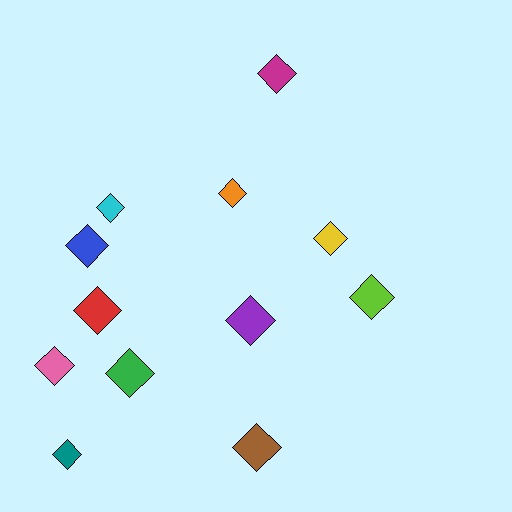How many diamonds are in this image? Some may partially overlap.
There are 12 diamonds.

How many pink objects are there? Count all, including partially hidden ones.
There is 1 pink object.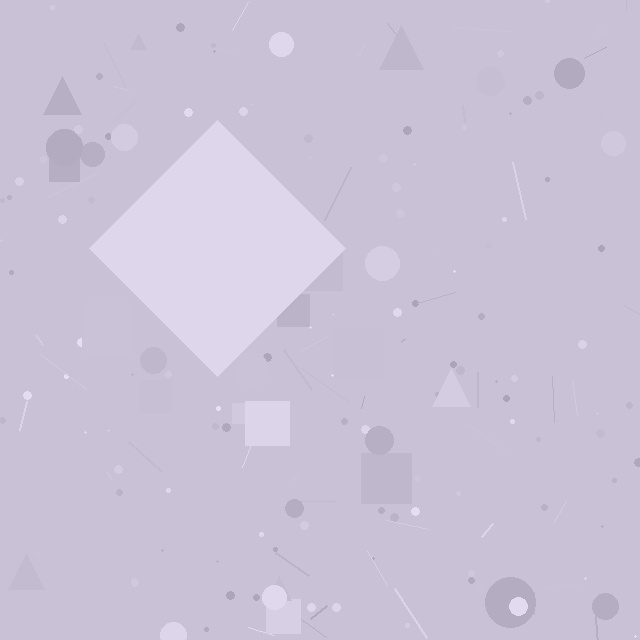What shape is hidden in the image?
A diamond is hidden in the image.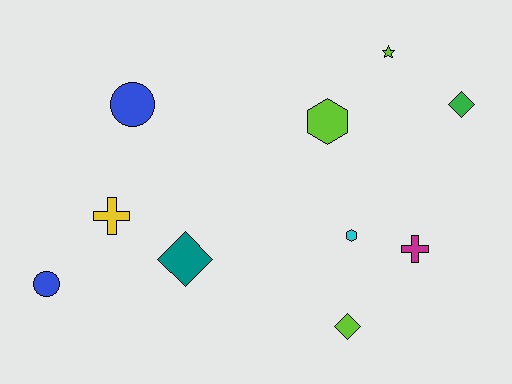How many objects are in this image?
There are 10 objects.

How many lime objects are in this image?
There are 3 lime objects.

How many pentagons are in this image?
There are no pentagons.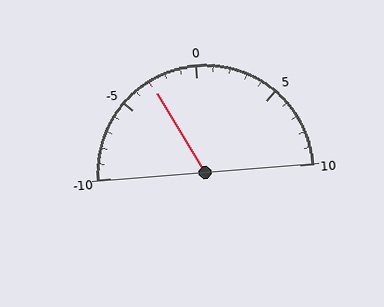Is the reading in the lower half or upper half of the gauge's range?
The reading is in the lower half of the range (-10 to 10).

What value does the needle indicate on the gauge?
The needle indicates approximately -3.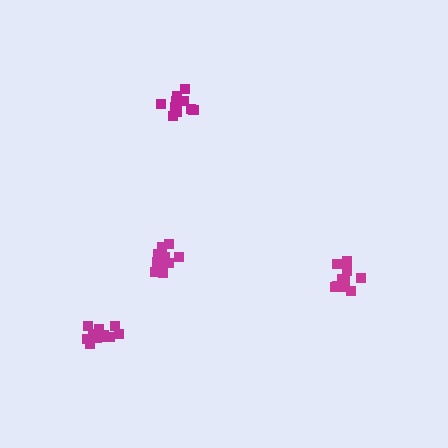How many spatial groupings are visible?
There are 4 spatial groupings.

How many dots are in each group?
Group 1: 11 dots, Group 2: 11 dots, Group 3: 11 dots, Group 4: 10 dots (43 total).